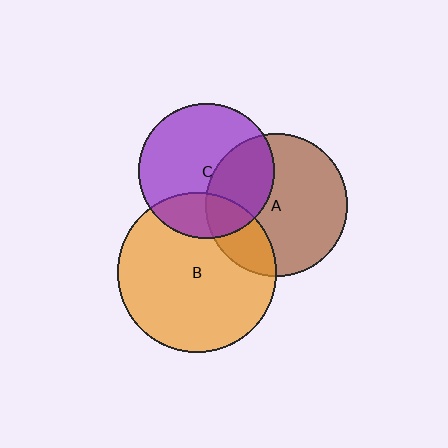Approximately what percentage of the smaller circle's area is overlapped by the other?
Approximately 25%.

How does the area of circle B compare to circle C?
Approximately 1.4 times.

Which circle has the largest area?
Circle B (orange).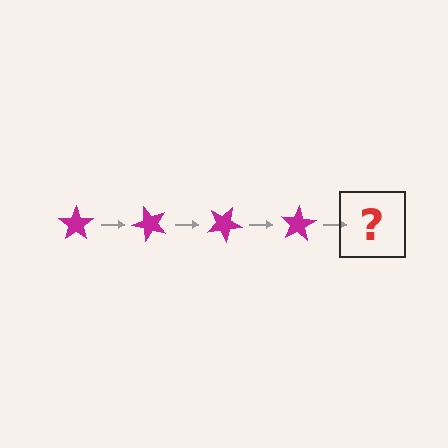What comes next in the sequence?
The next element should be a magenta star rotated 200 degrees.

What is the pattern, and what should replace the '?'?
The pattern is that the star rotates 50 degrees each step. The '?' should be a magenta star rotated 200 degrees.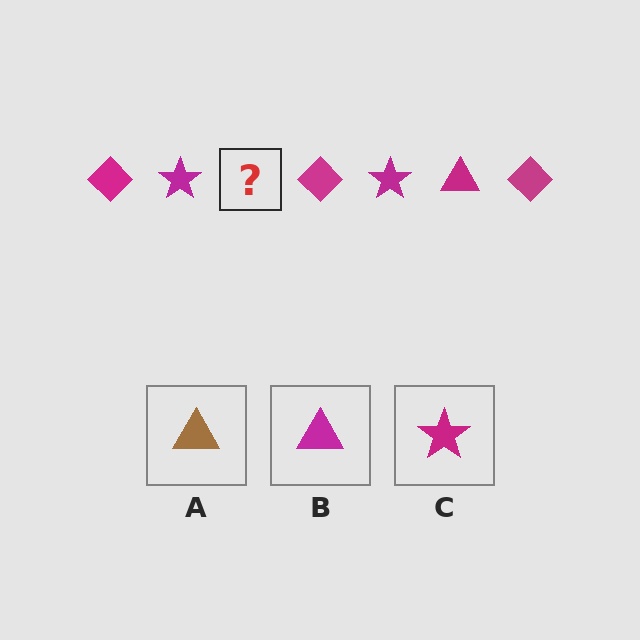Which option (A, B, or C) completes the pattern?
B.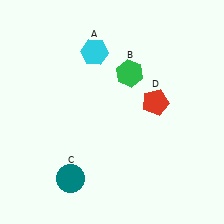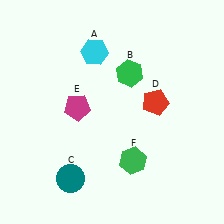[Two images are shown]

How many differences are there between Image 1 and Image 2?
There are 2 differences between the two images.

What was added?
A magenta pentagon (E), a green hexagon (F) were added in Image 2.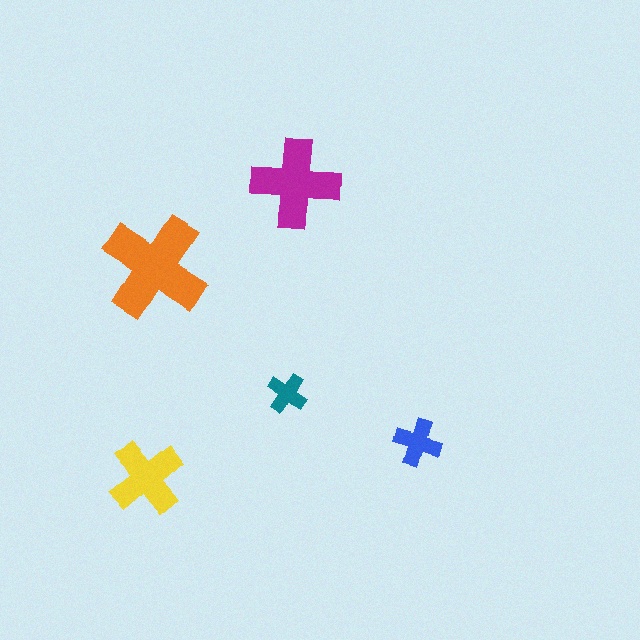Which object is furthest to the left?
The orange cross is leftmost.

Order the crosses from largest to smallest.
the orange one, the magenta one, the yellow one, the blue one, the teal one.